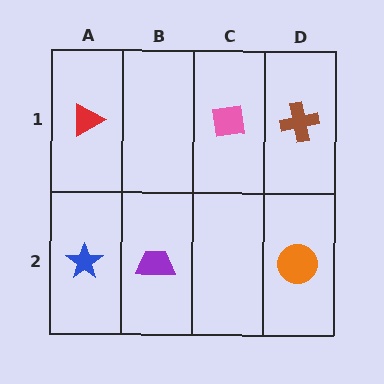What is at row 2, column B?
A purple trapezoid.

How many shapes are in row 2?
3 shapes.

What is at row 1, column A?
A red triangle.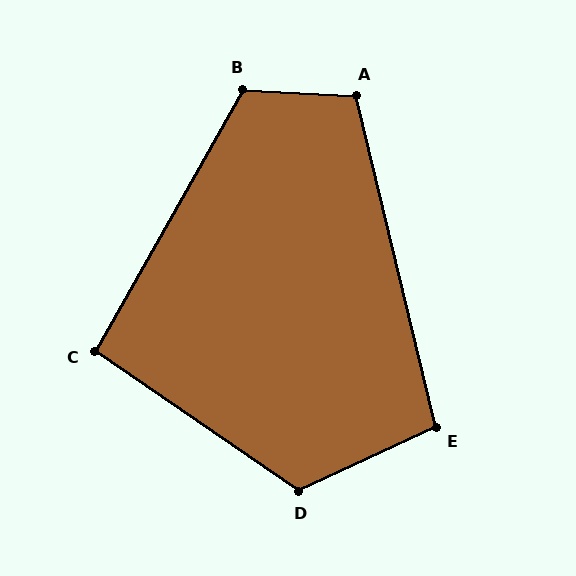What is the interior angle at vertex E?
Approximately 101 degrees (obtuse).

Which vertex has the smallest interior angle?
C, at approximately 95 degrees.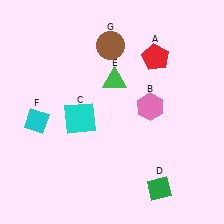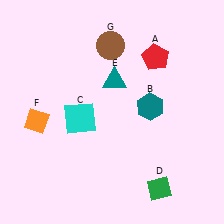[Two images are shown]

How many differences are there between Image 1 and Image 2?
There are 3 differences between the two images.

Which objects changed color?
B changed from pink to teal. E changed from green to teal. F changed from cyan to orange.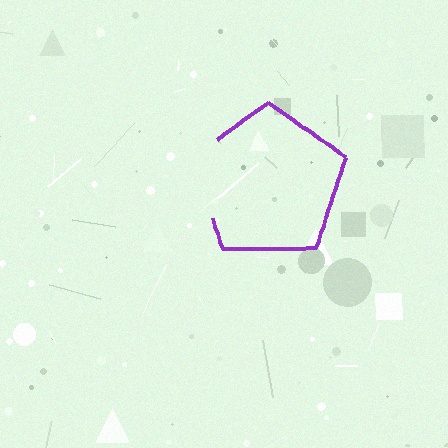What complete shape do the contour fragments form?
The contour fragments form a pentagon.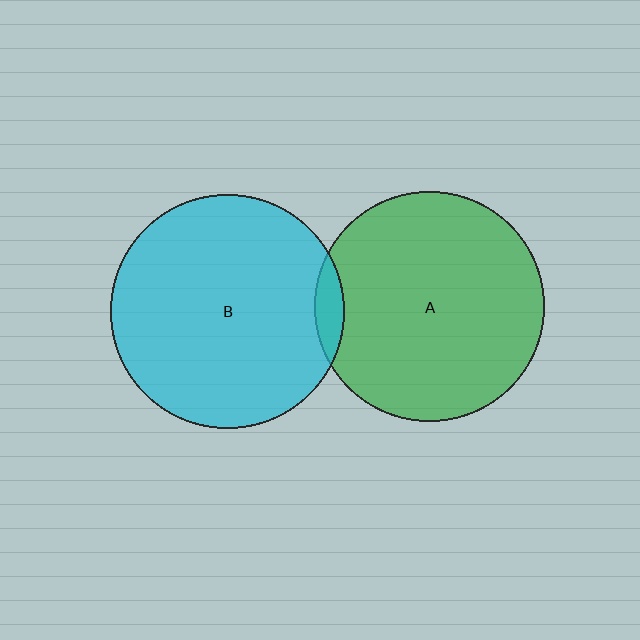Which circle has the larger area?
Circle B (cyan).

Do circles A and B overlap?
Yes.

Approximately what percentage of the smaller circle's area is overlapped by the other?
Approximately 5%.